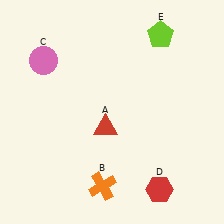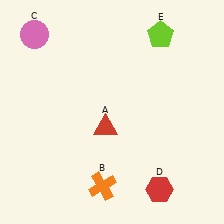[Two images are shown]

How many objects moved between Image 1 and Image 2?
1 object moved between the two images.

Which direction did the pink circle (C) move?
The pink circle (C) moved up.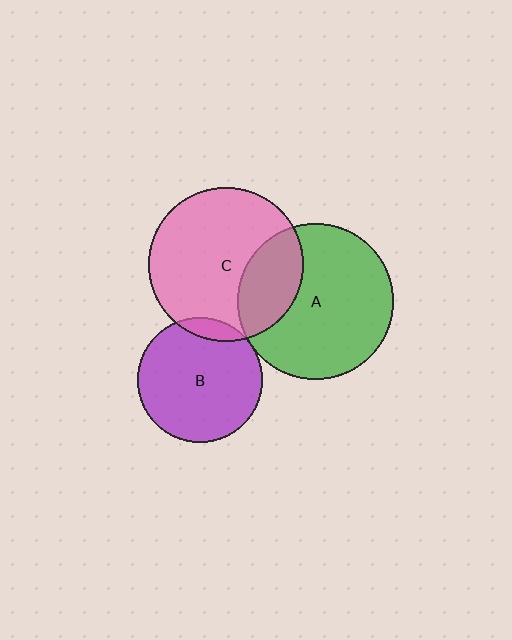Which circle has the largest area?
Circle A (green).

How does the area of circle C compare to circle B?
Approximately 1.5 times.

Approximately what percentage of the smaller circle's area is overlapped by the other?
Approximately 5%.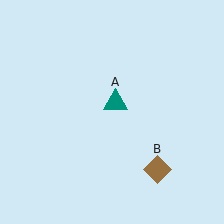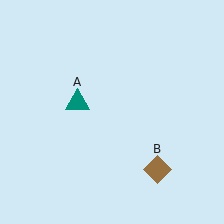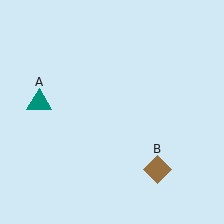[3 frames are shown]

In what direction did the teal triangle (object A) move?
The teal triangle (object A) moved left.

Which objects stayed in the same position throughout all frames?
Brown diamond (object B) remained stationary.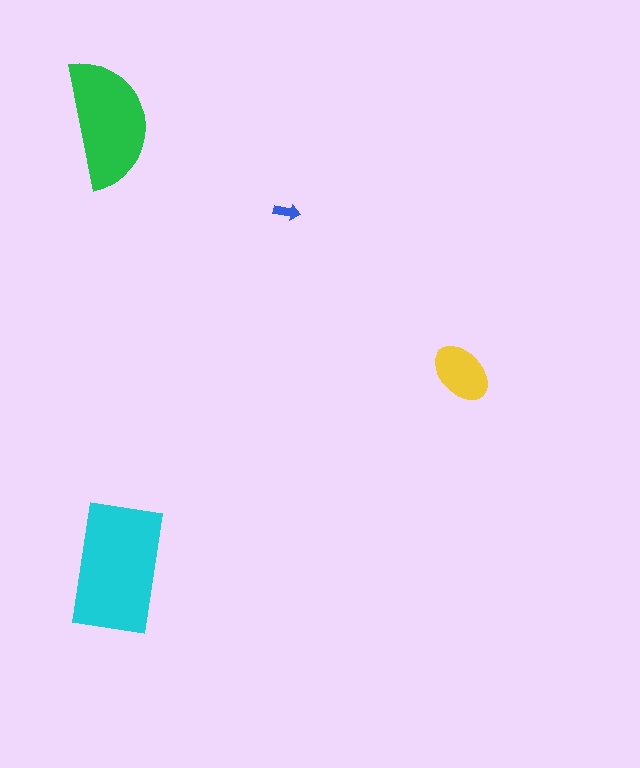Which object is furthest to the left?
The green semicircle is leftmost.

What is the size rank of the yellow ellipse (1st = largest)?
3rd.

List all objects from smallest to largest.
The blue arrow, the yellow ellipse, the green semicircle, the cyan rectangle.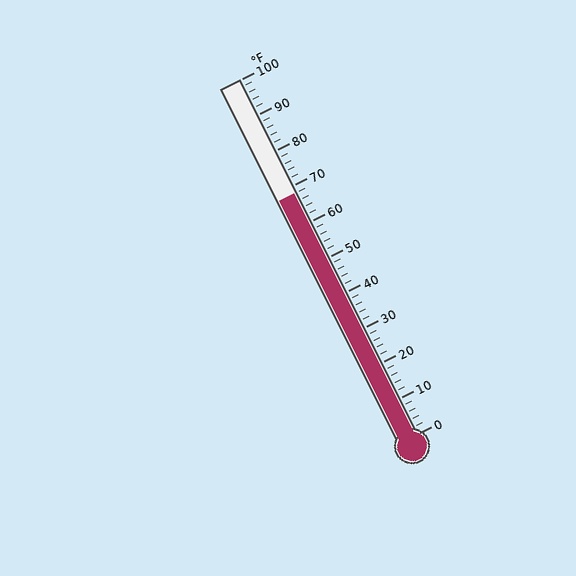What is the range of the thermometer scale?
The thermometer scale ranges from 0°F to 100°F.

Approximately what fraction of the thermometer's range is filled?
The thermometer is filled to approximately 70% of its range.